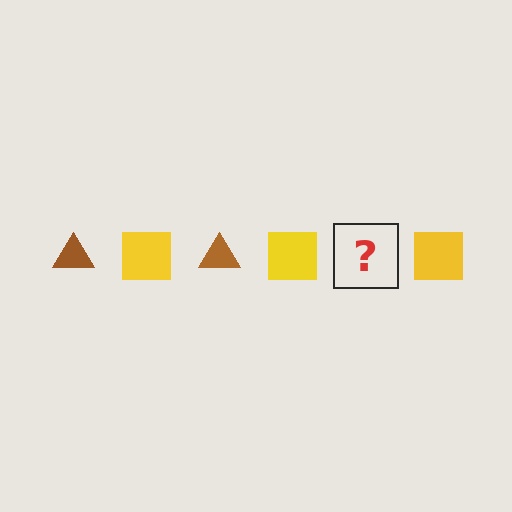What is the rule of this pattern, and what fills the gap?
The rule is that the pattern alternates between brown triangle and yellow square. The gap should be filled with a brown triangle.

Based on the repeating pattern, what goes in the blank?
The blank should be a brown triangle.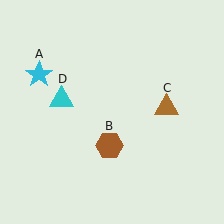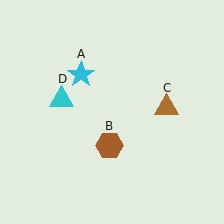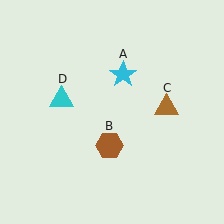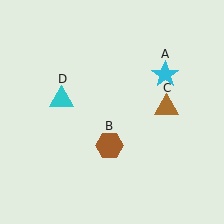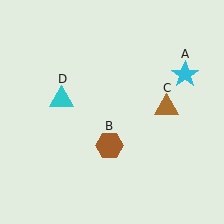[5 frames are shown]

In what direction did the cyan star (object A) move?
The cyan star (object A) moved right.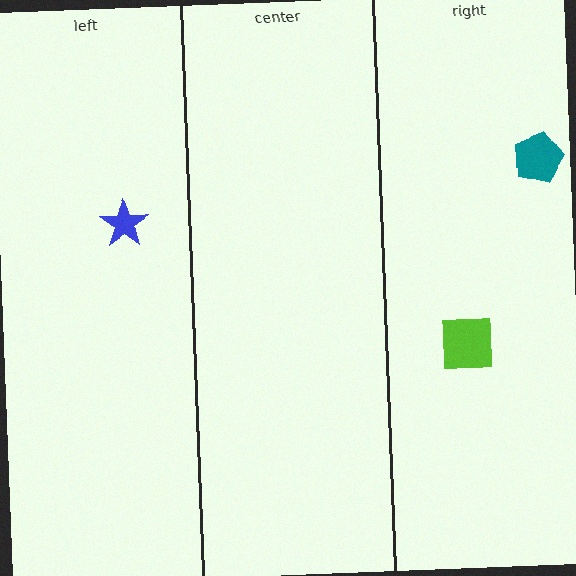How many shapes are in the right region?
2.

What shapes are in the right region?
The teal pentagon, the lime square.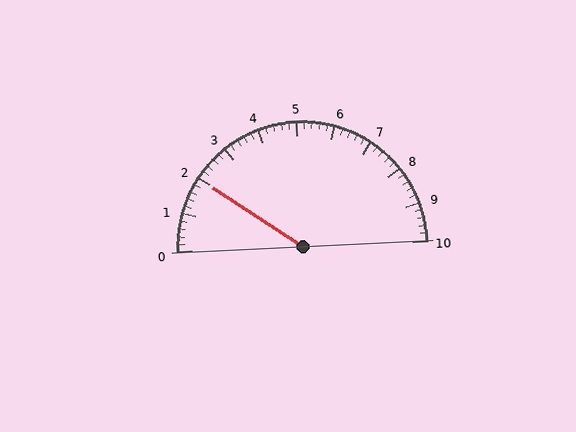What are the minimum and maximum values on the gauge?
The gauge ranges from 0 to 10.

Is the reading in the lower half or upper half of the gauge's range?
The reading is in the lower half of the range (0 to 10).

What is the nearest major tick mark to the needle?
The nearest major tick mark is 2.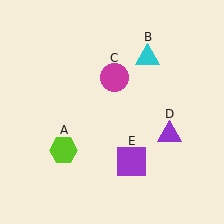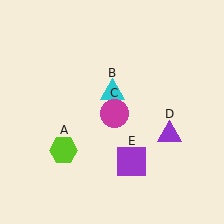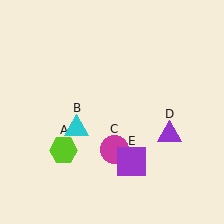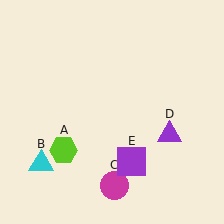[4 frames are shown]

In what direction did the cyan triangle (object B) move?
The cyan triangle (object B) moved down and to the left.